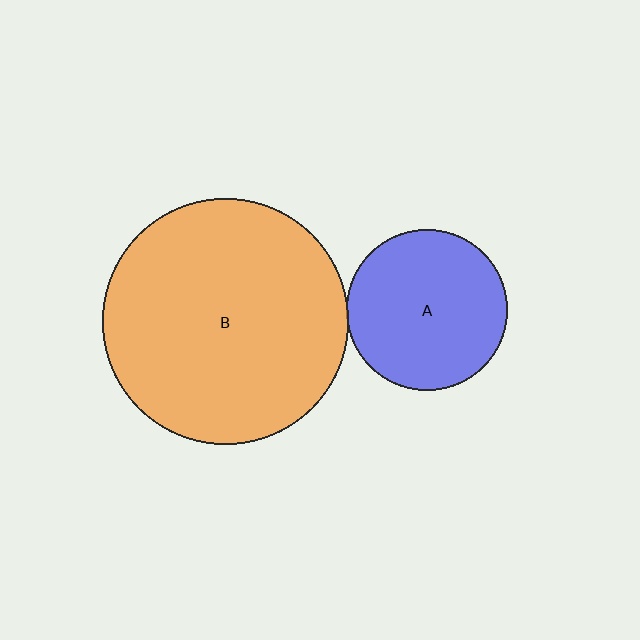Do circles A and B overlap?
Yes.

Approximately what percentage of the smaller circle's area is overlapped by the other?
Approximately 5%.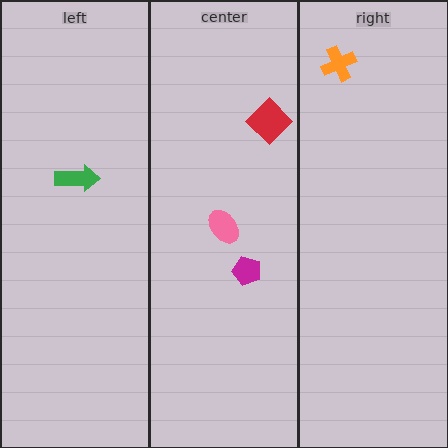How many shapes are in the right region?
1.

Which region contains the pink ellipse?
The center region.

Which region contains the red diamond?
The center region.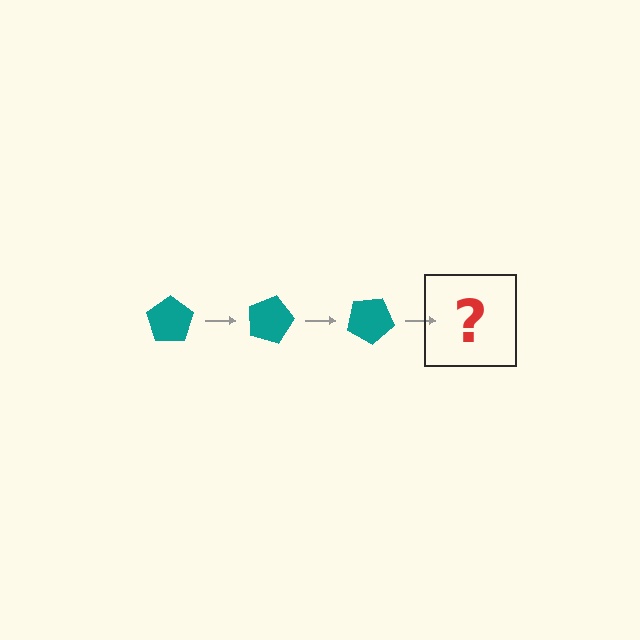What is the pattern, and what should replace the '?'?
The pattern is that the pentagon rotates 15 degrees each step. The '?' should be a teal pentagon rotated 45 degrees.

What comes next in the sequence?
The next element should be a teal pentagon rotated 45 degrees.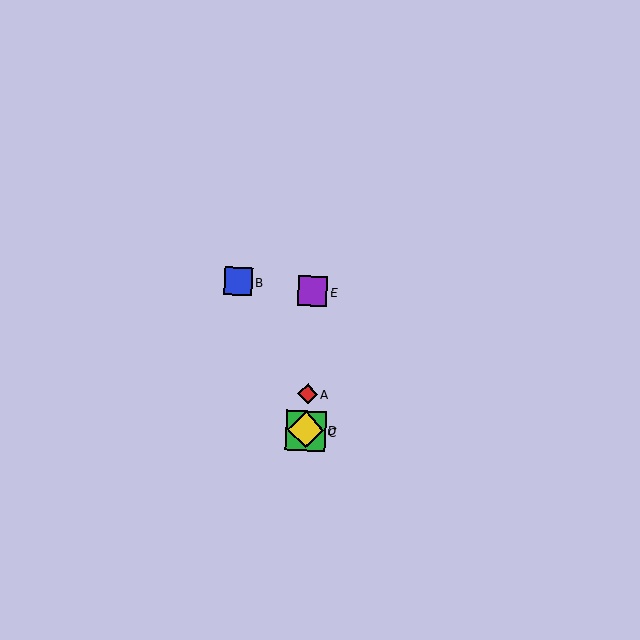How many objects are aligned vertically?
4 objects (A, C, D, E) are aligned vertically.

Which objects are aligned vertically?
Objects A, C, D, E are aligned vertically.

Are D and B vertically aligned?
No, D is at x≈306 and B is at x≈238.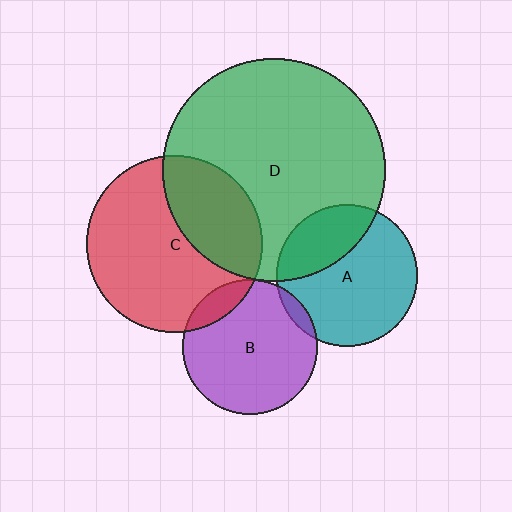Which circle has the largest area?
Circle D (green).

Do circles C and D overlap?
Yes.